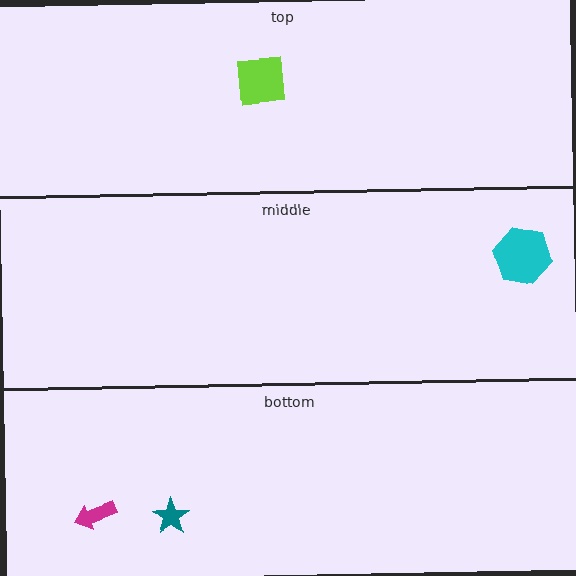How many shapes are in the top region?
1.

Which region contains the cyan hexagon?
The middle region.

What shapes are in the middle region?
The cyan hexagon.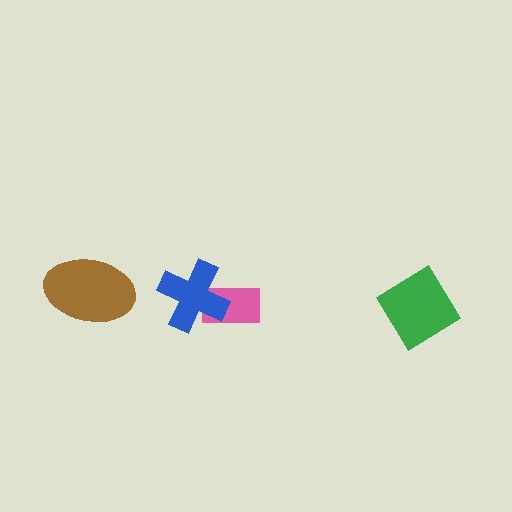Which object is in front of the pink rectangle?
The blue cross is in front of the pink rectangle.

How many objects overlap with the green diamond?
0 objects overlap with the green diamond.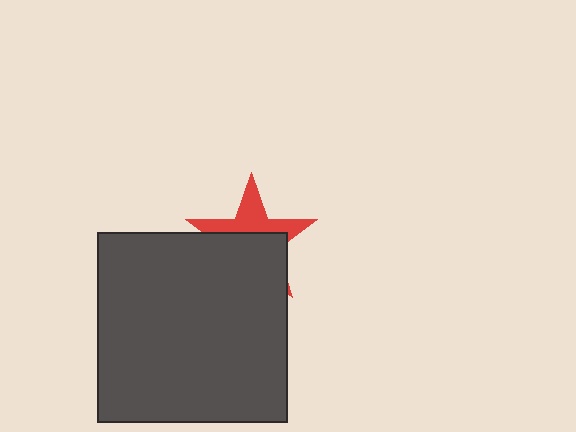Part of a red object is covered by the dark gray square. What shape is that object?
It is a star.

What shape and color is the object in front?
The object in front is a dark gray square.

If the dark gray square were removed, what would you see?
You would see the complete red star.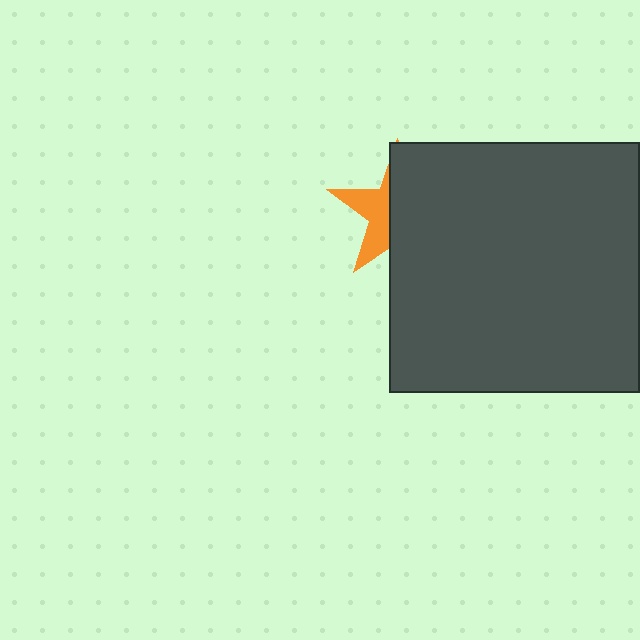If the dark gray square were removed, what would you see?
You would see the complete orange star.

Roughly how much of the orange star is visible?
A small part of it is visible (roughly 38%).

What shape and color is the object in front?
The object in front is a dark gray square.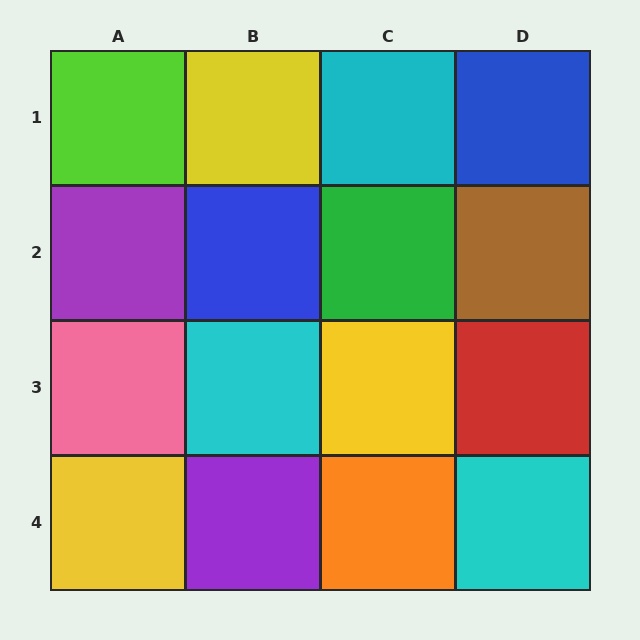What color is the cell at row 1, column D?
Blue.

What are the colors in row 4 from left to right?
Yellow, purple, orange, cyan.